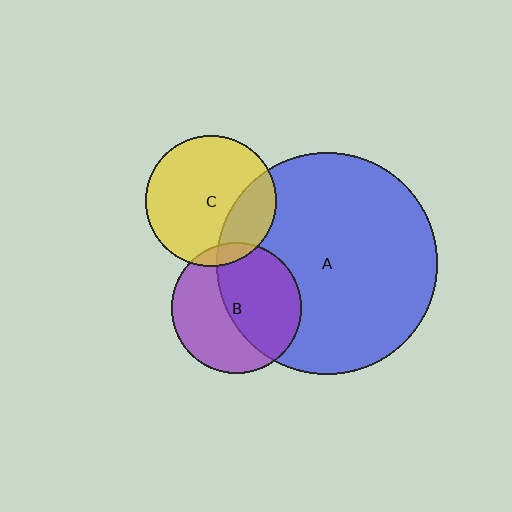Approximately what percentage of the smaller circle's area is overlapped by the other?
Approximately 5%.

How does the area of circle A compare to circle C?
Approximately 2.9 times.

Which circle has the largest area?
Circle A (blue).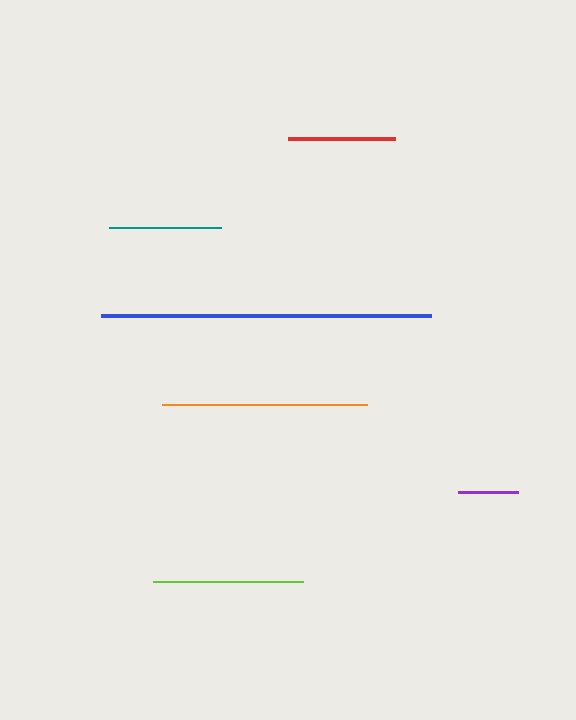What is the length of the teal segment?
The teal segment is approximately 112 pixels long.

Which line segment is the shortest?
The purple line is the shortest at approximately 60 pixels.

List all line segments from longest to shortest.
From longest to shortest: blue, orange, lime, teal, red, purple.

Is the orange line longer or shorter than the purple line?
The orange line is longer than the purple line.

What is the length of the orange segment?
The orange segment is approximately 206 pixels long.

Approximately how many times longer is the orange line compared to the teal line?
The orange line is approximately 1.8 times the length of the teal line.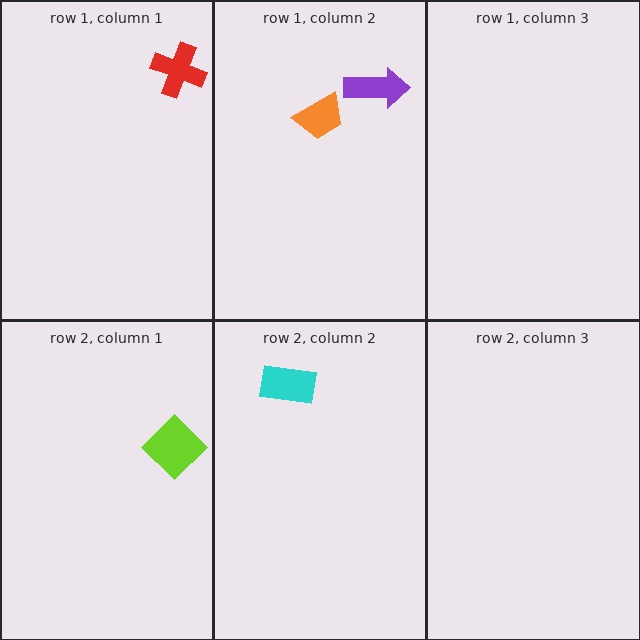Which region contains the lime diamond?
The row 2, column 1 region.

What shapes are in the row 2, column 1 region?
The lime diamond.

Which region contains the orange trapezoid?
The row 1, column 2 region.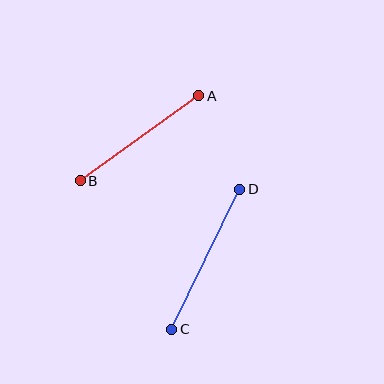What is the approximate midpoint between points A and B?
The midpoint is at approximately (139, 138) pixels.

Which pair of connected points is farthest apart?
Points C and D are farthest apart.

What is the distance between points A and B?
The distance is approximately 146 pixels.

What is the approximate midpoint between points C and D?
The midpoint is at approximately (206, 259) pixels.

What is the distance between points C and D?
The distance is approximately 156 pixels.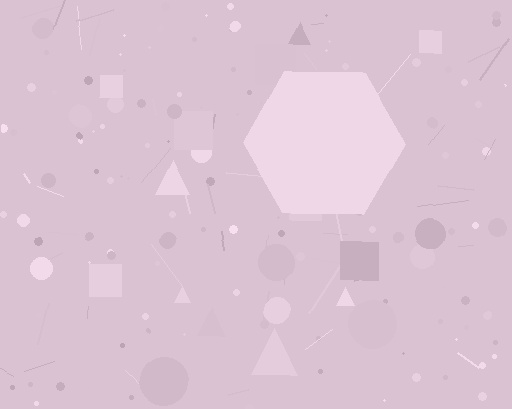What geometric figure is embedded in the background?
A hexagon is embedded in the background.